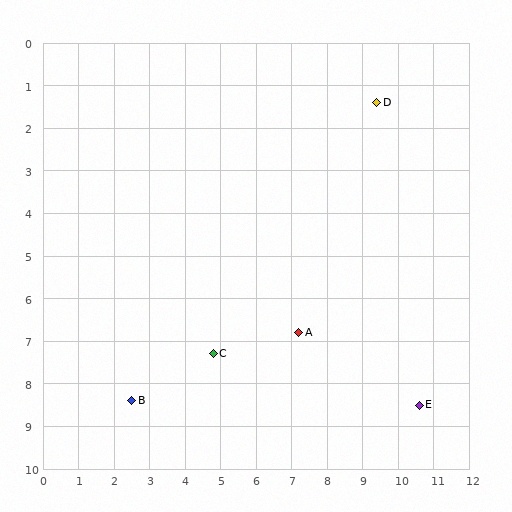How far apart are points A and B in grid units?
Points A and B are about 5.0 grid units apart.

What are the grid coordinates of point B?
Point B is at approximately (2.5, 8.4).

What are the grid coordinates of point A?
Point A is at approximately (7.2, 6.8).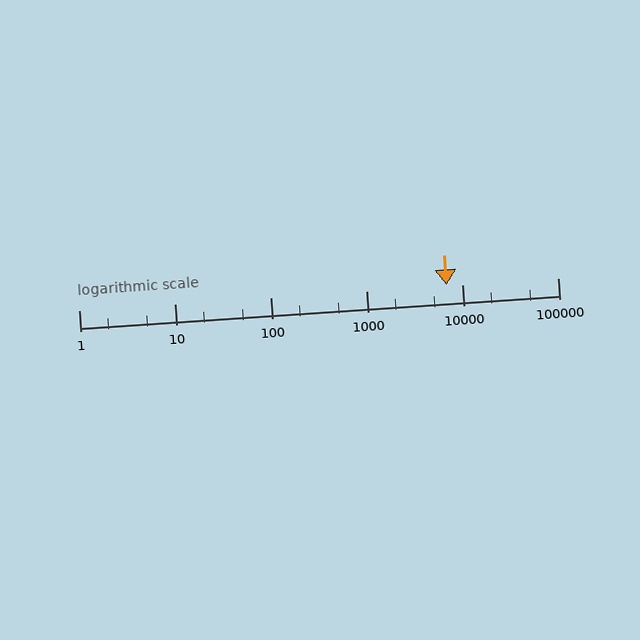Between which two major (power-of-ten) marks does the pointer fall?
The pointer is between 1000 and 10000.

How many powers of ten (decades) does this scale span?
The scale spans 5 decades, from 1 to 100000.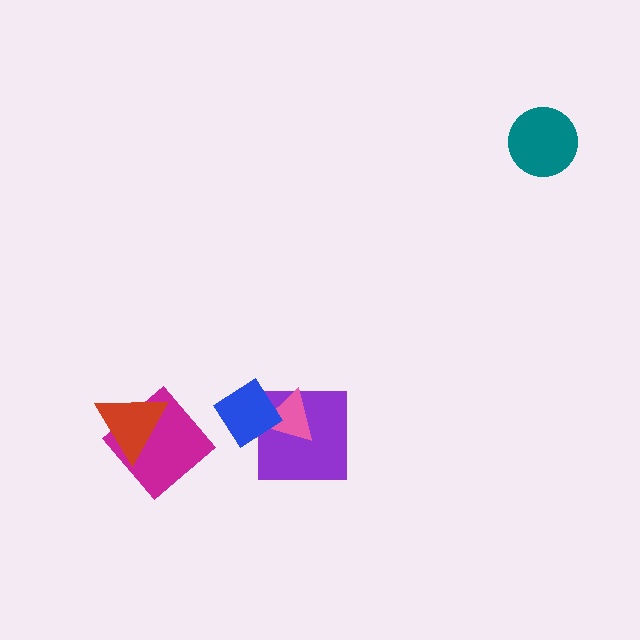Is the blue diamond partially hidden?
No, no other shape covers it.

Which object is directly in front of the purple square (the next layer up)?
The pink triangle is directly in front of the purple square.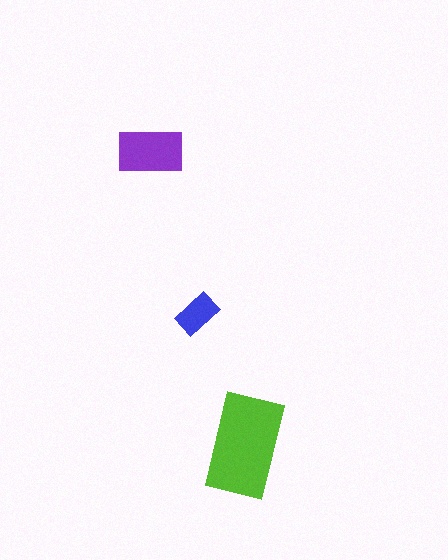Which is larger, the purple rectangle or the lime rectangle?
The lime one.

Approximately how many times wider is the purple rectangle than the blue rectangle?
About 1.5 times wider.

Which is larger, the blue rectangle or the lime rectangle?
The lime one.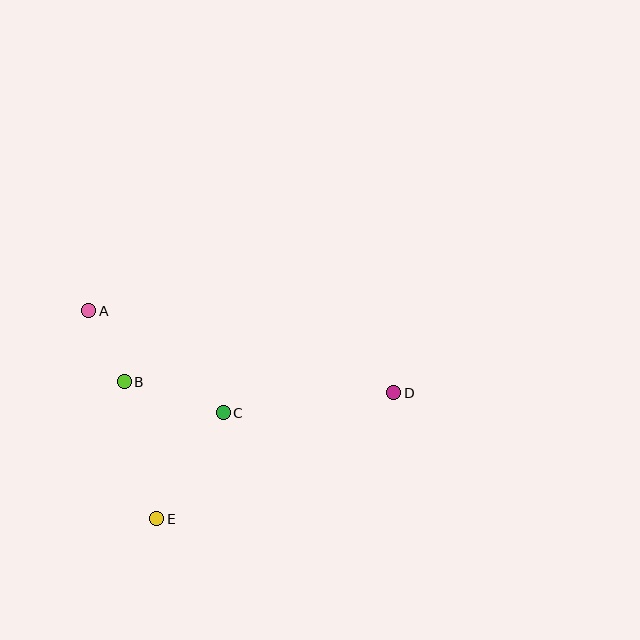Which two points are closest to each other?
Points A and B are closest to each other.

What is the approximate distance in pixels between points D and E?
The distance between D and E is approximately 268 pixels.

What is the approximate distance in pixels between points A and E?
The distance between A and E is approximately 219 pixels.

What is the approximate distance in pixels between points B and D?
The distance between B and D is approximately 270 pixels.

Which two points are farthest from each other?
Points A and D are farthest from each other.